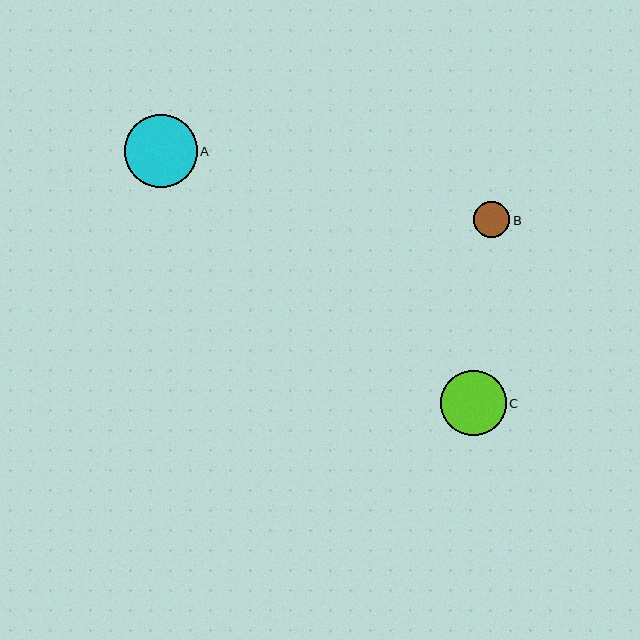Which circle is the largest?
Circle A is the largest with a size of approximately 73 pixels.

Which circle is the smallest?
Circle B is the smallest with a size of approximately 36 pixels.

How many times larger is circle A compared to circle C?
Circle A is approximately 1.1 times the size of circle C.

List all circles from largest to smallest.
From largest to smallest: A, C, B.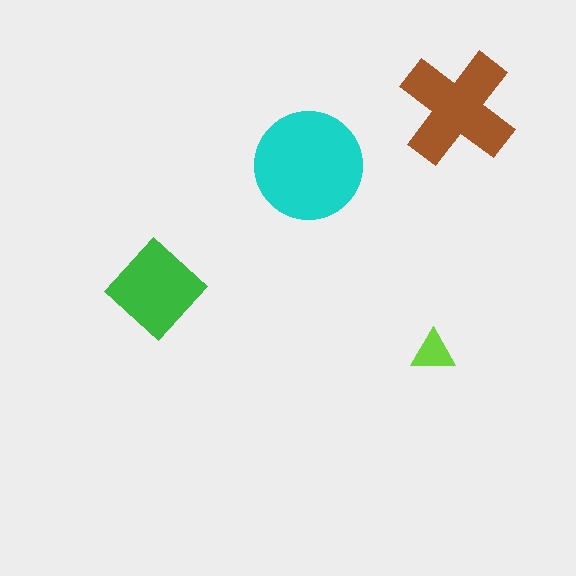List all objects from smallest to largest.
The lime triangle, the green diamond, the brown cross, the cyan circle.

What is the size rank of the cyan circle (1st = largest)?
1st.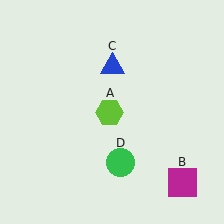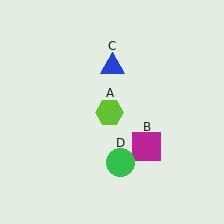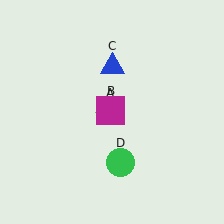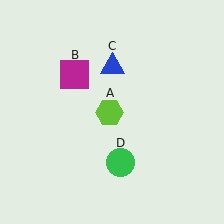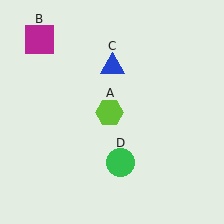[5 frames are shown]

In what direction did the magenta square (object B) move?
The magenta square (object B) moved up and to the left.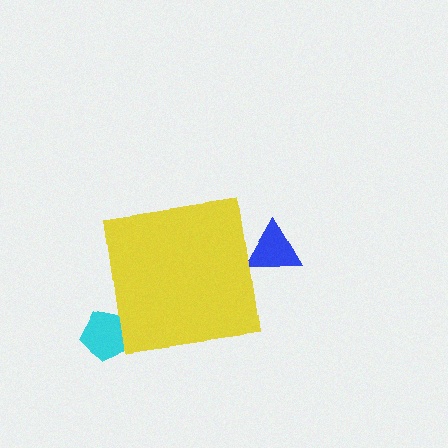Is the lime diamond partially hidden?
Yes, the lime diamond is partially hidden behind the yellow square.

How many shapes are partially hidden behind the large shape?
3 shapes are partially hidden.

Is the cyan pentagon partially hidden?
Yes, the cyan pentagon is partially hidden behind the yellow square.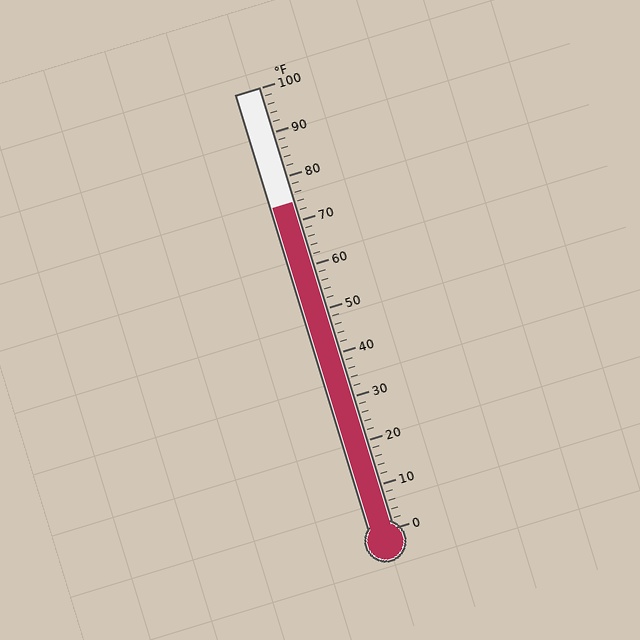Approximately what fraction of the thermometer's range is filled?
The thermometer is filled to approximately 75% of its range.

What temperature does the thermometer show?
The thermometer shows approximately 74°F.